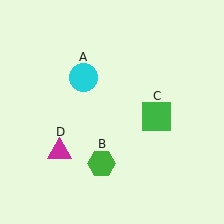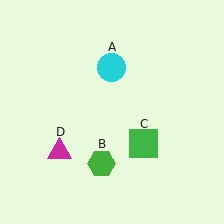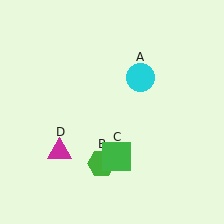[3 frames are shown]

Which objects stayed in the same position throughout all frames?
Green hexagon (object B) and magenta triangle (object D) remained stationary.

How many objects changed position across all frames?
2 objects changed position: cyan circle (object A), green square (object C).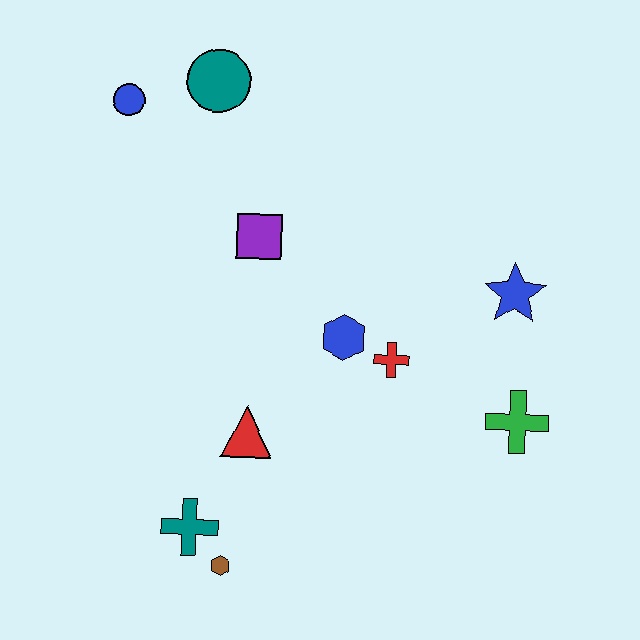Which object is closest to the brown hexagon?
The teal cross is closest to the brown hexagon.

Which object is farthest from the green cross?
The blue circle is farthest from the green cross.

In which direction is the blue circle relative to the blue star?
The blue circle is to the left of the blue star.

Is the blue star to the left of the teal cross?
No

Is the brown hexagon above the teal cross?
No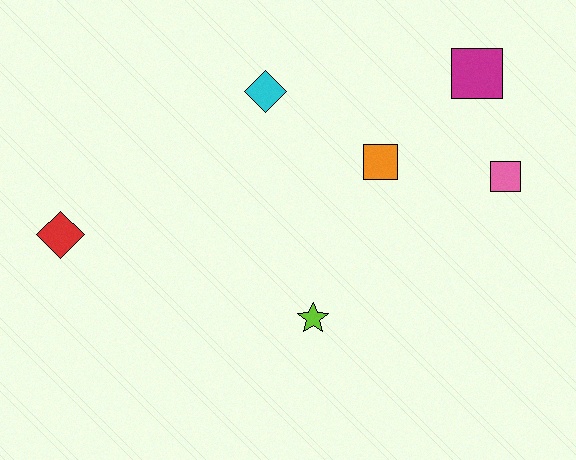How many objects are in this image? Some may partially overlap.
There are 6 objects.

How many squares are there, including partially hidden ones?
There are 3 squares.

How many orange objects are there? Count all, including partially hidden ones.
There is 1 orange object.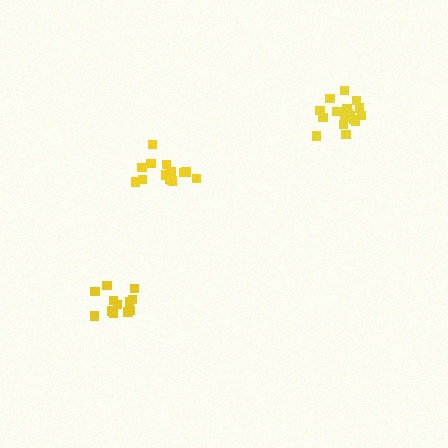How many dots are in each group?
Group 1: 17 dots, Group 2: 14 dots, Group 3: 12 dots (43 total).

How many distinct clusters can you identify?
There are 3 distinct clusters.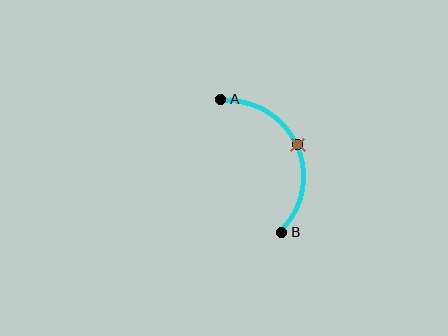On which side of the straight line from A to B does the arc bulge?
The arc bulges to the right of the straight line connecting A and B.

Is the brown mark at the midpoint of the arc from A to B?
Yes. The brown mark lies on the arc at equal arc-length from both A and B — it is the arc midpoint.